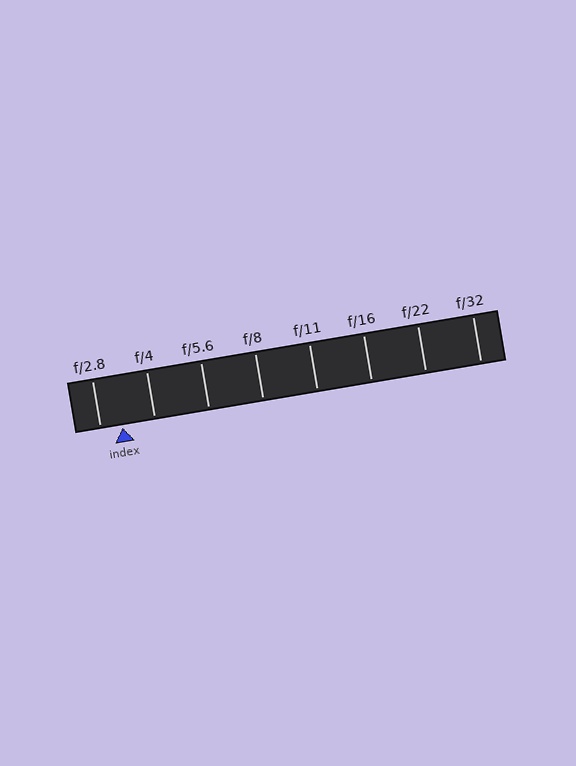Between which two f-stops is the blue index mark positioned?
The index mark is between f/2.8 and f/4.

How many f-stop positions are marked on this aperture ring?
There are 8 f-stop positions marked.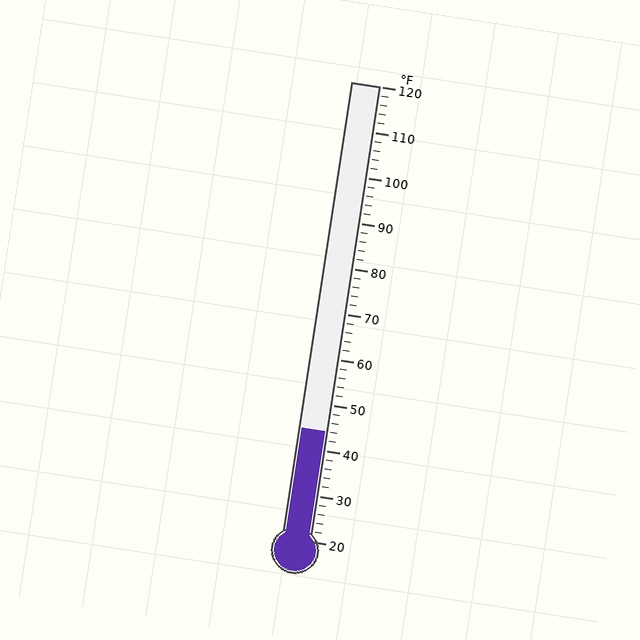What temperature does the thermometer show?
The thermometer shows approximately 44°F.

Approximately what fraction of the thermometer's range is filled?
The thermometer is filled to approximately 25% of its range.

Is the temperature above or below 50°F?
The temperature is below 50°F.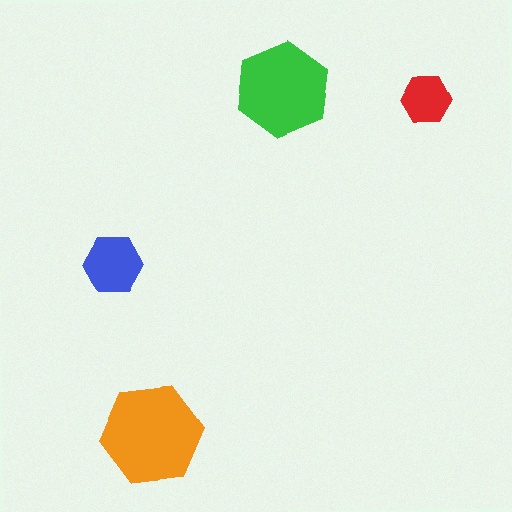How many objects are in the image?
There are 4 objects in the image.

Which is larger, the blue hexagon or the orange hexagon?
The orange one.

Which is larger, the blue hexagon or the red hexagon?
The blue one.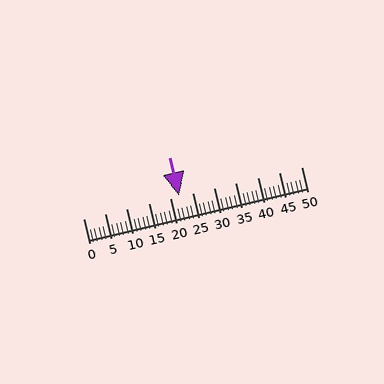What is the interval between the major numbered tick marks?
The major tick marks are spaced 5 units apart.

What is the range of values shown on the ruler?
The ruler shows values from 0 to 50.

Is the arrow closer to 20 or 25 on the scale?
The arrow is closer to 20.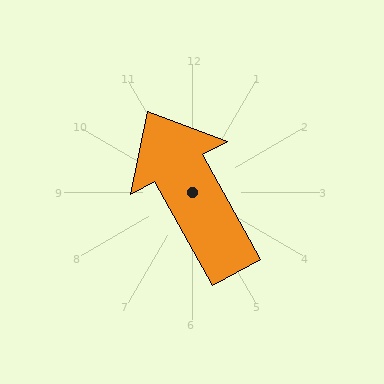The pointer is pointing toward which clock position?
Roughly 11 o'clock.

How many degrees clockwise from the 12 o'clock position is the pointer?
Approximately 331 degrees.